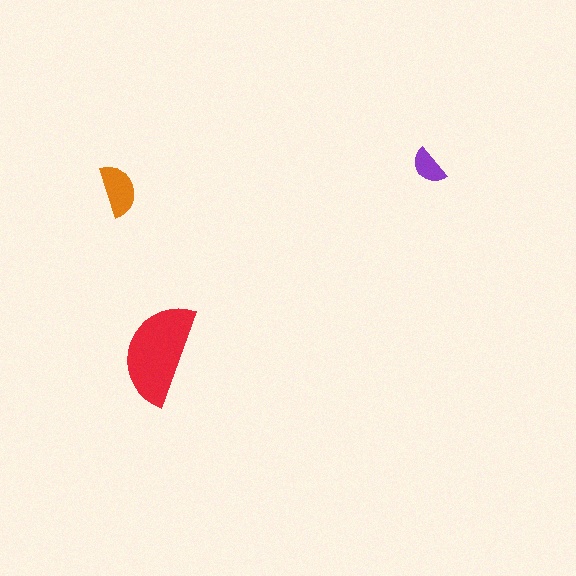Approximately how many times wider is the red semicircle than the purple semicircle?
About 2.5 times wider.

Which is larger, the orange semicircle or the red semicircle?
The red one.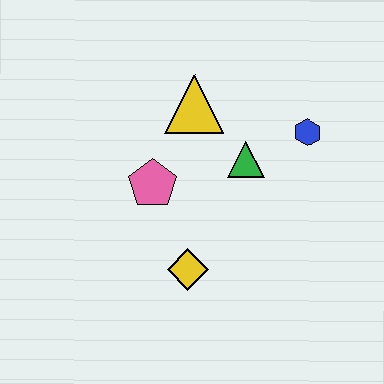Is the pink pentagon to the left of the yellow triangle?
Yes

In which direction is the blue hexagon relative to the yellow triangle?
The blue hexagon is to the right of the yellow triangle.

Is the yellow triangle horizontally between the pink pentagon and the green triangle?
Yes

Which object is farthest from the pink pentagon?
The blue hexagon is farthest from the pink pentagon.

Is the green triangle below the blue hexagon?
Yes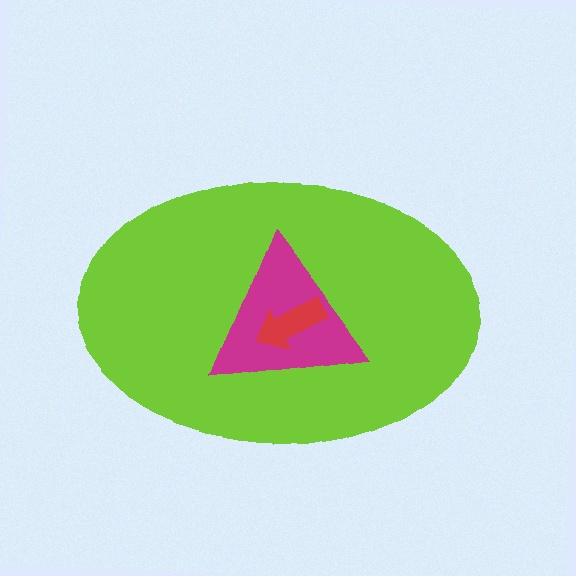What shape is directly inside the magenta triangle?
The red arrow.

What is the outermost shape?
The lime ellipse.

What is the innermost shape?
The red arrow.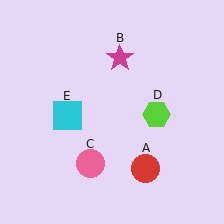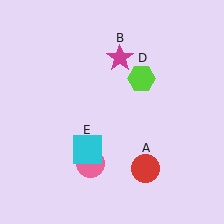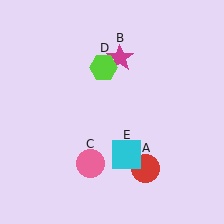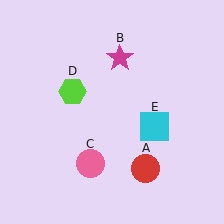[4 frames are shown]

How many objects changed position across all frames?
2 objects changed position: lime hexagon (object D), cyan square (object E).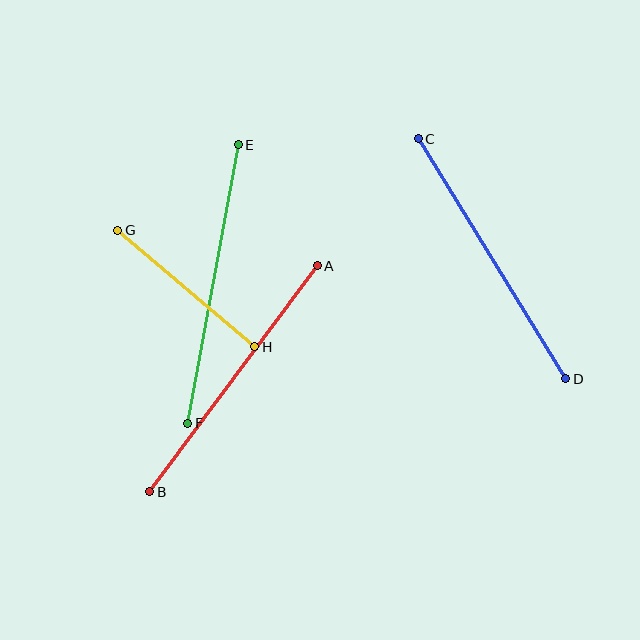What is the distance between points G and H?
The distance is approximately 180 pixels.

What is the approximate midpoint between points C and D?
The midpoint is at approximately (492, 259) pixels.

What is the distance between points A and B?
The distance is approximately 281 pixels.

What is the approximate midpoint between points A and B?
The midpoint is at approximately (234, 379) pixels.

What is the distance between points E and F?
The distance is approximately 283 pixels.